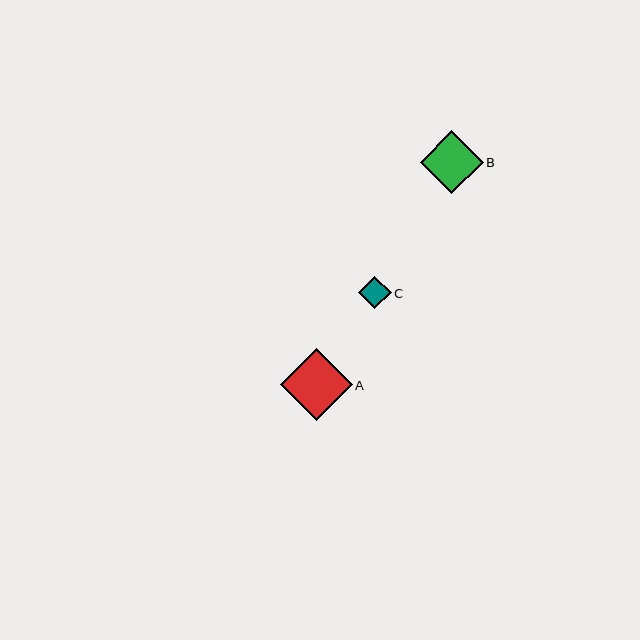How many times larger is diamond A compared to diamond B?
Diamond A is approximately 1.1 times the size of diamond B.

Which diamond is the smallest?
Diamond C is the smallest with a size of approximately 33 pixels.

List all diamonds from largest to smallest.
From largest to smallest: A, B, C.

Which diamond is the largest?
Diamond A is the largest with a size of approximately 71 pixels.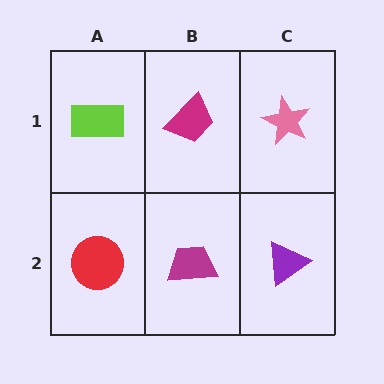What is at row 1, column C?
A pink star.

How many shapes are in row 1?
3 shapes.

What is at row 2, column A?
A red circle.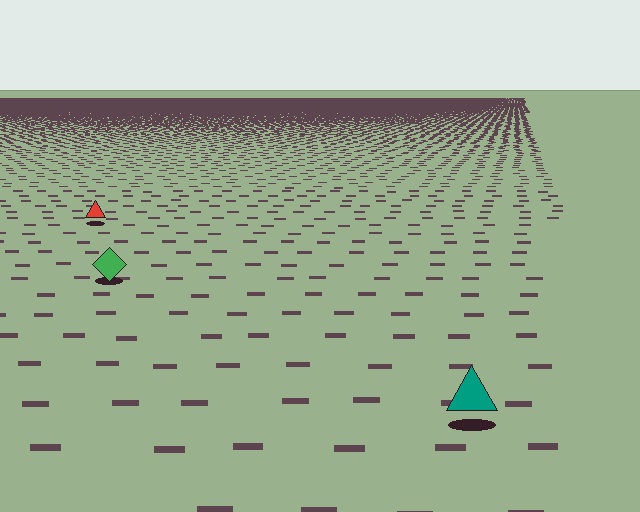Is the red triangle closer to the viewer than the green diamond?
No. The green diamond is closer — you can tell from the texture gradient: the ground texture is coarser near it.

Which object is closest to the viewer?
The teal triangle is closest. The texture marks near it are larger and more spread out.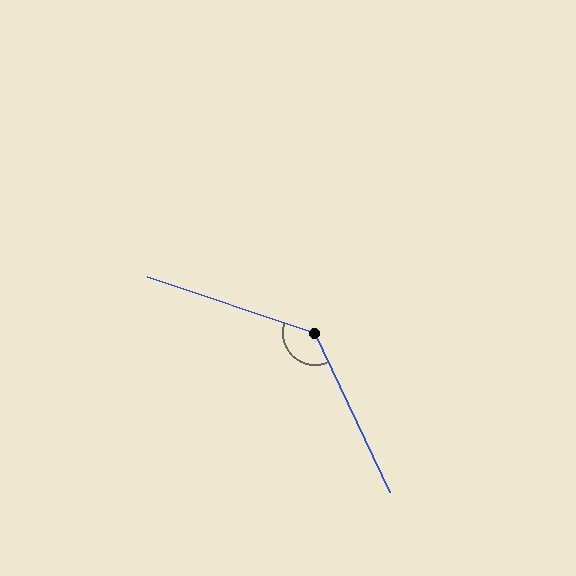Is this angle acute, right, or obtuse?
It is obtuse.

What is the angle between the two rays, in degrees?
Approximately 134 degrees.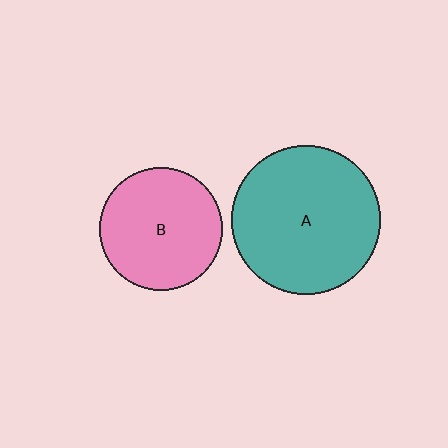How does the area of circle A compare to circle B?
Approximately 1.5 times.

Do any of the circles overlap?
No, none of the circles overlap.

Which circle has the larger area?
Circle A (teal).